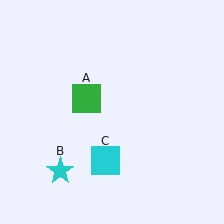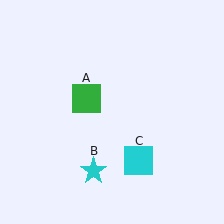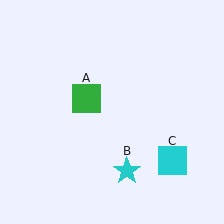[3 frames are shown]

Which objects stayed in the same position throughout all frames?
Green square (object A) remained stationary.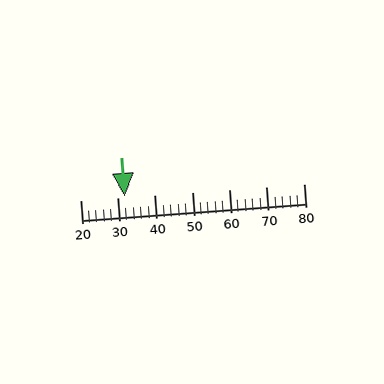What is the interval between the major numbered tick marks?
The major tick marks are spaced 10 units apart.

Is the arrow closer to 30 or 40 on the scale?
The arrow is closer to 30.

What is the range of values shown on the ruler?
The ruler shows values from 20 to 80.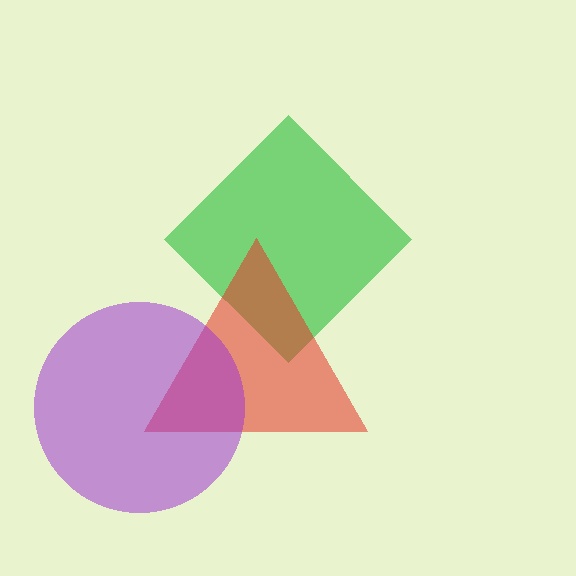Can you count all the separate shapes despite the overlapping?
Yes, there are 3 separate shapes.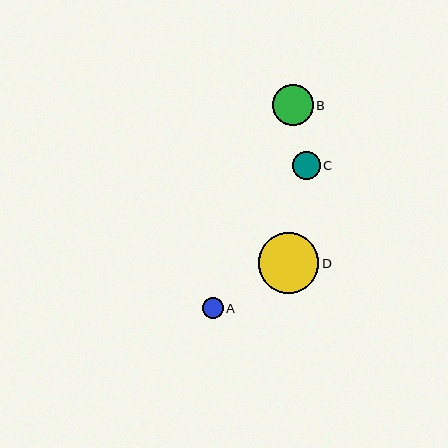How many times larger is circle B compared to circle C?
Circle B is approximately 1.5 times the size of circle C.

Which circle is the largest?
Circle D is the largest with a size of approximately 60 pixels.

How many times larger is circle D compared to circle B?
Circle D is approximately 1.5 times the size of circle B.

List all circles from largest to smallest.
From largest to smallest: D, B, C, A.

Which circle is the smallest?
Circle A is the smallest with a size of approximately 21 pixels.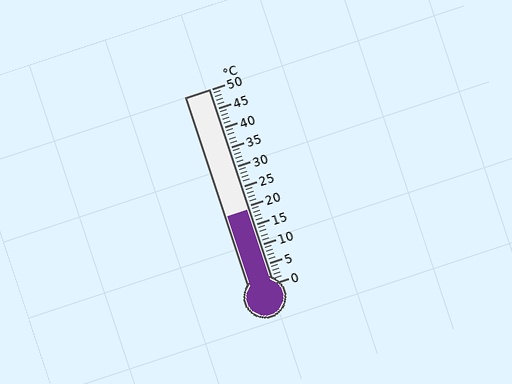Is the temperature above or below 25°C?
The temperature is below 25°C.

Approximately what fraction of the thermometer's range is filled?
The thermometer is filled to approximately 40% of its range.